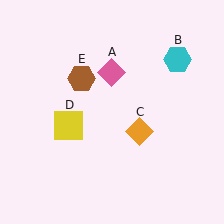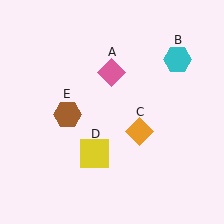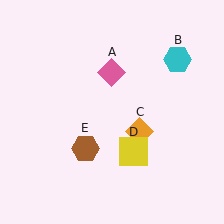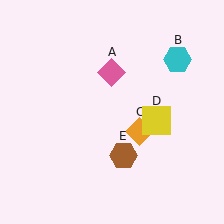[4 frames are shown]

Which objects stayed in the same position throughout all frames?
Pink diamond (object A) and cyan hexagon (object B) and orange diamond (object C) remained stationary.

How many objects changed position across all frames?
2 objects changed position: yellow square (object D), brown hexagon (object E).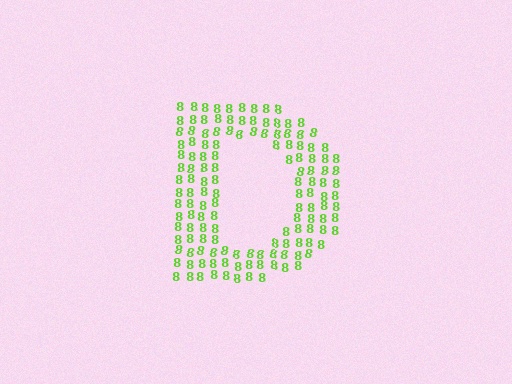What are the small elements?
The small elements are digit 8's.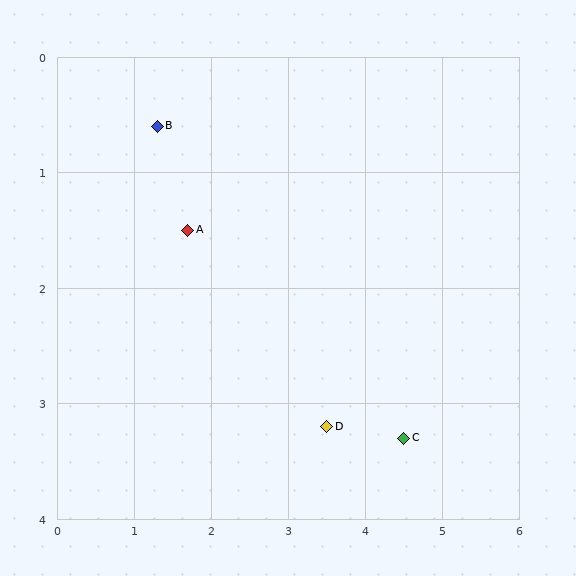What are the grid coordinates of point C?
Point C is at approximately (4.5, 3.3).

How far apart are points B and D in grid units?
Points B and D are about 3.4 grid units apart.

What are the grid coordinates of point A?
Point A is at approximately (1.7, 1.5).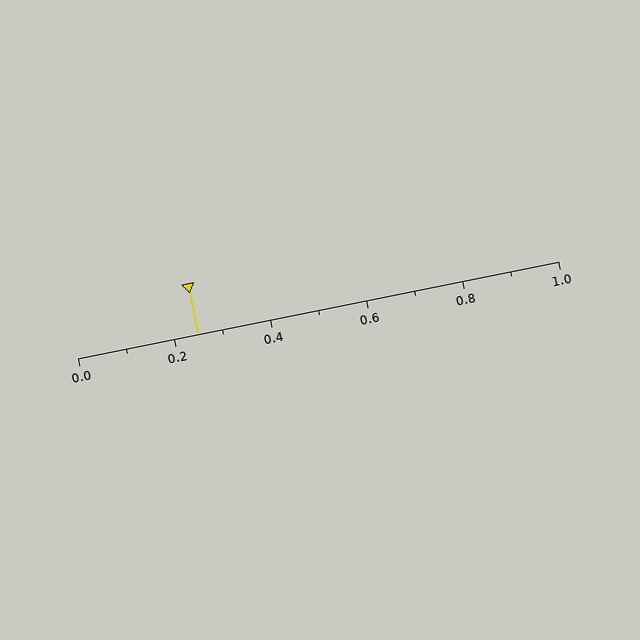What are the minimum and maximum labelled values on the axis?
The axis runs from 0.0 to 1.0.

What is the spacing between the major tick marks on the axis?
The major ticks are spaced 0.2 apart.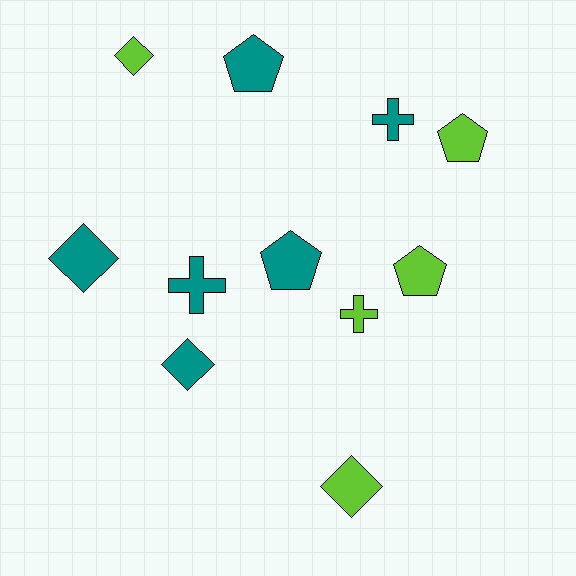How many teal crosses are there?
There are 2 teal crosses.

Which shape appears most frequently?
Pentagon, with 4 objects.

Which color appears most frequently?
Teal, with 6 objects.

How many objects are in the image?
There are 11 objects.